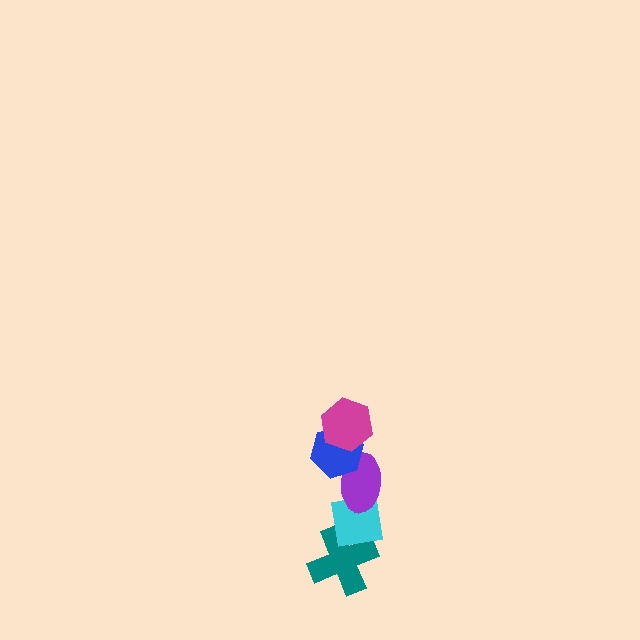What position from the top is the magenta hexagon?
The magenta hexagon is 1st from the top.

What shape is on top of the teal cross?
The cyan square is on top of the teal cross.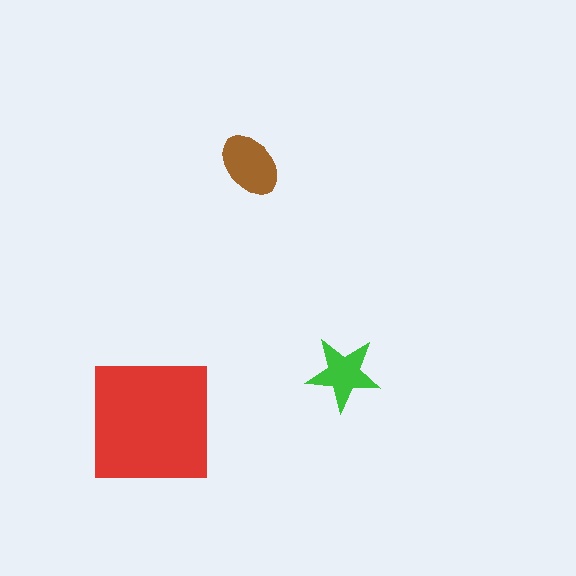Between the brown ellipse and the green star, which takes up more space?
The brown ellipse.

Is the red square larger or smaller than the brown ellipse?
Larger.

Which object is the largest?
The red square.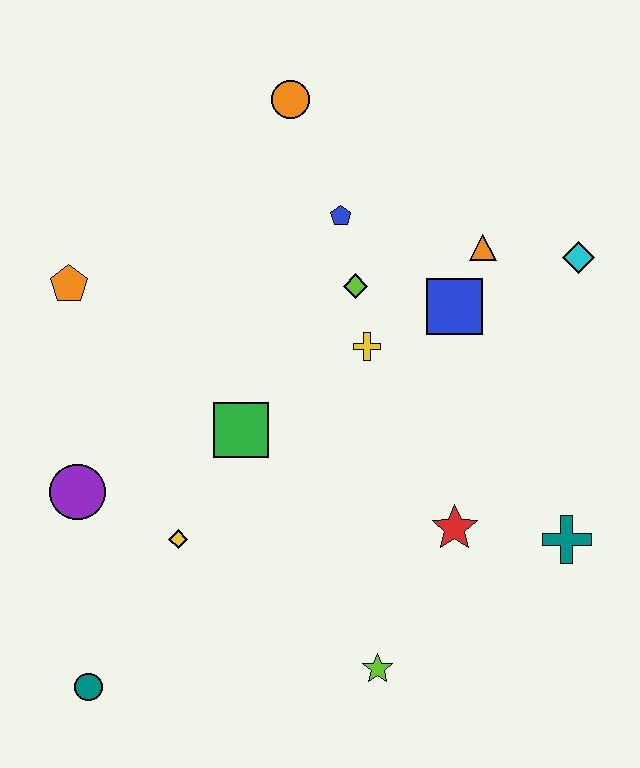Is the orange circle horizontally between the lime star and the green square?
Yes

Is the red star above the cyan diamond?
No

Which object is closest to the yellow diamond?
The purple circle is closest to the yellow diamond.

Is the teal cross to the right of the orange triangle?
Yes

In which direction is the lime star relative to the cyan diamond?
The lime star is below the cyan diamond.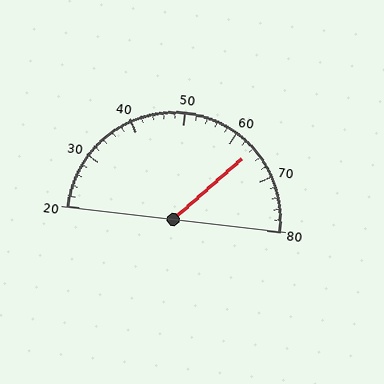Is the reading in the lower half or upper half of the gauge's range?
The reading is in the upper half of the range (20 to 80).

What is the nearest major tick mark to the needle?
The nearest major tick mark is 60.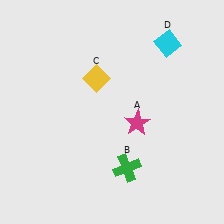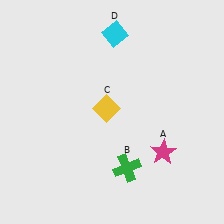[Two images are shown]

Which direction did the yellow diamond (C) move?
The yellow diamond (C) moved down.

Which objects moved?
The objects that moved are: the magenta star (A), the yellow diamond (C), the cyan diamond (D).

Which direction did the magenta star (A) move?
The magenta star (A) moved down.